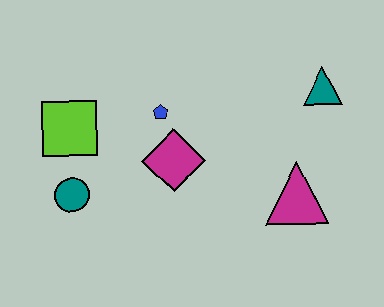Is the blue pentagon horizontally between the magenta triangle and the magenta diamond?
No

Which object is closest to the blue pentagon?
The magenta diamond is closest to the blue pentagon.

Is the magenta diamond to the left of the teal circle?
No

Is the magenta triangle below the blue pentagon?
Yes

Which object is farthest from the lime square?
The teal triangle is farthest from the lime square.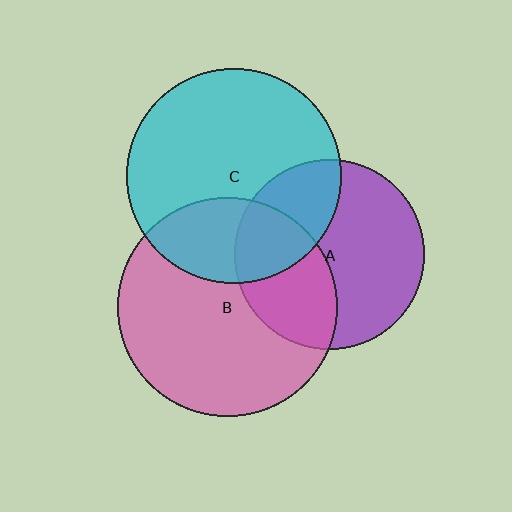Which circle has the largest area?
Circle B (pink).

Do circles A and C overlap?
Yes.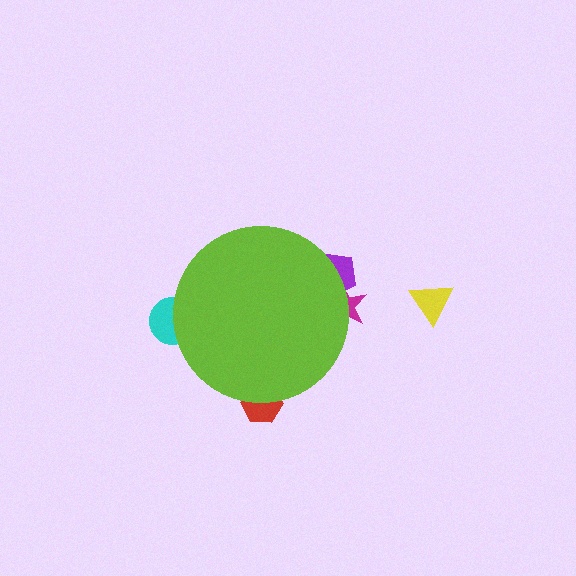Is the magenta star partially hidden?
Yes, the magenta star is partially hidden behind the lime circle.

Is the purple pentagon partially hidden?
Yes, the purple pentagon is partially hidden behind the lime circle.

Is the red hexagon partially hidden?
Yes, the red hexagon is partially hidden behind the lime circle.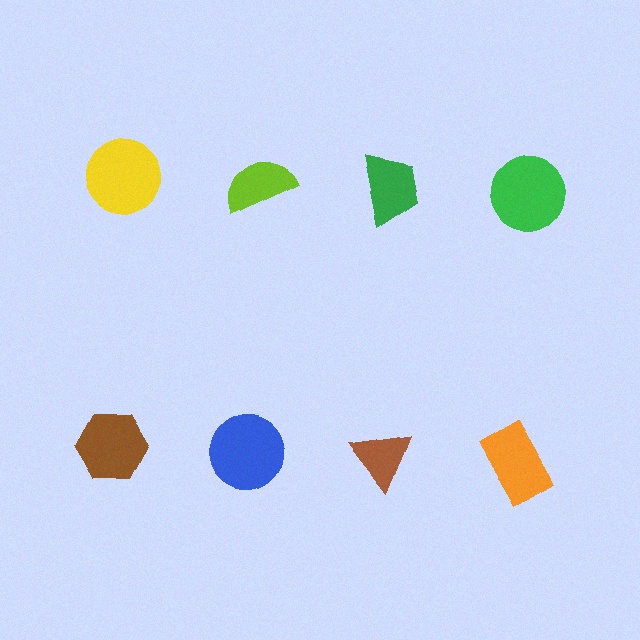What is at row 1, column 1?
A yellow circle.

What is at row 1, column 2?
A lime semicircle.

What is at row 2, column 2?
A blue circle.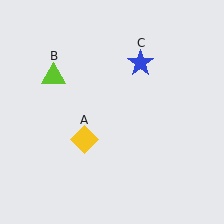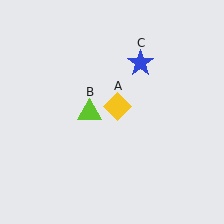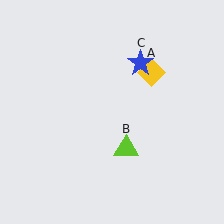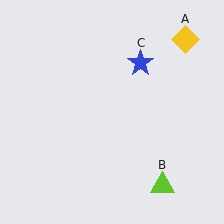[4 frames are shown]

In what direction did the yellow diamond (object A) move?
The yellow diamond (object A) moved up and to the right.